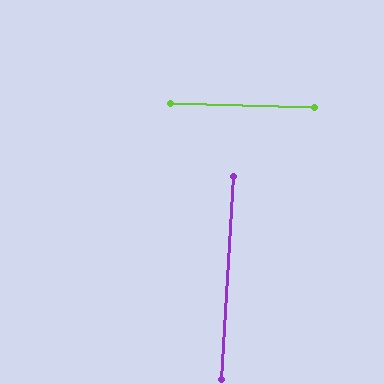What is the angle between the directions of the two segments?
Approximately 88 degrees.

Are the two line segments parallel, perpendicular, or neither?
Perpendicular — they meet at approximately 88°.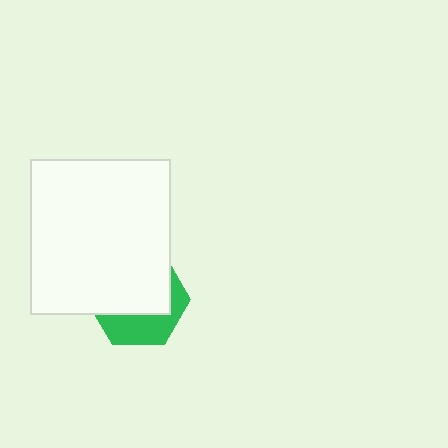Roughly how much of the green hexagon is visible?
A small part of it is visible (roughly 37%).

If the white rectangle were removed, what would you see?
You would see the complete green hexagon.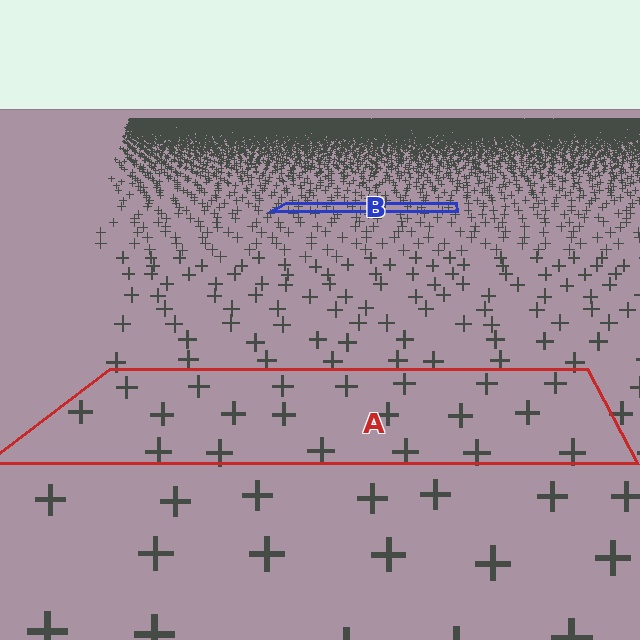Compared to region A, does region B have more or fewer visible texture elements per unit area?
Region B has more texture elements per unit area — they are packed more densely because it is farther away.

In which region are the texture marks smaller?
The texture marks are smaller in region B, because it is farther away.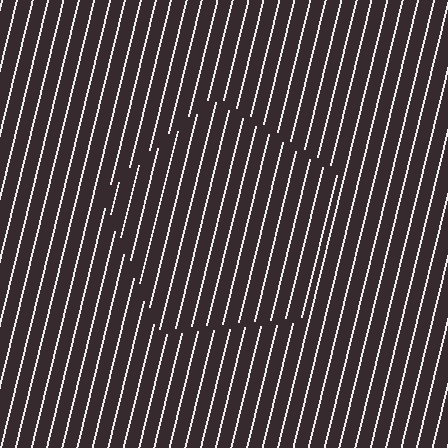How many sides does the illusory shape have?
5 sides — the line-ends trace a pentagon.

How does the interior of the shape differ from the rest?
The interior of the shape contains the same grating, shifted by half a period — the contour is defined by the phase discontinuity where line-ends from the inner and outer gratings abut.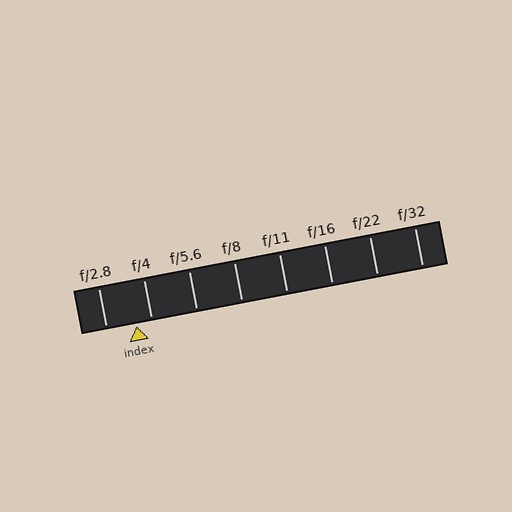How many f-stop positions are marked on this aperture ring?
There are 8 f-stop positions marked.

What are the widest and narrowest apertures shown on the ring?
The widest aperture shown is f/2.8 and the narrowest is f/32.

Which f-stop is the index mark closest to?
The index mark is closest to f/4.